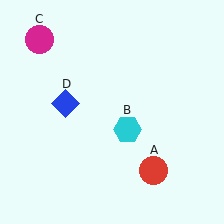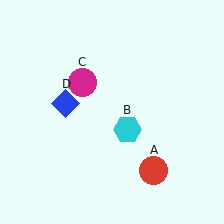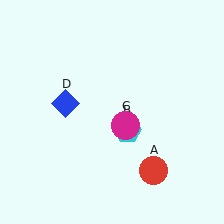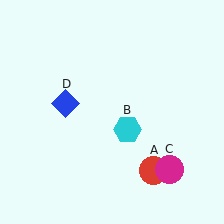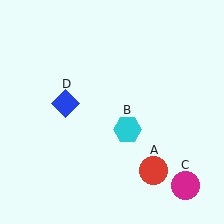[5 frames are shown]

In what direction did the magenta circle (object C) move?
The magenta circle (object C) moved down and to the right.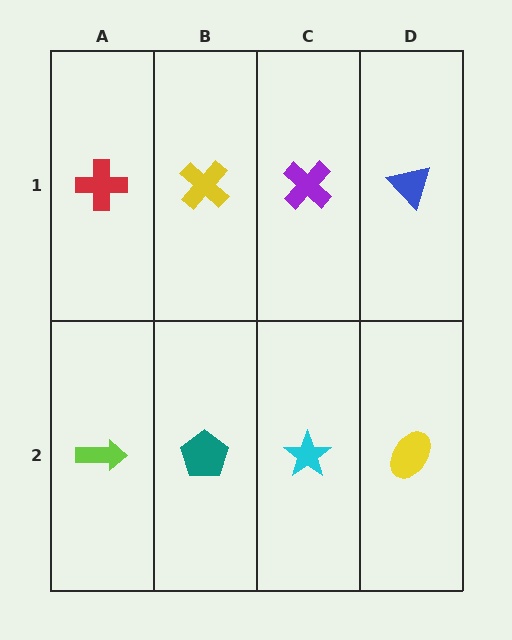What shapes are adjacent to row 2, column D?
A blue triangle (row 1, column D), a cyan star (row 2, column C).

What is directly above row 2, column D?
A blue triangle.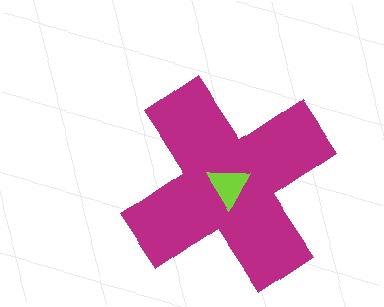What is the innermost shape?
The lime triangle.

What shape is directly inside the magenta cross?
The lime triangle.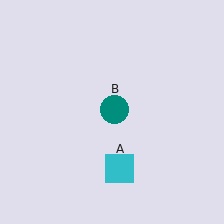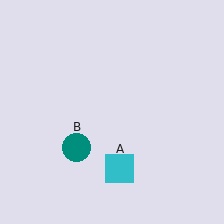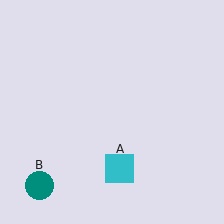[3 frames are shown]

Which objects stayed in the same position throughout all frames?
Cyan square (object A) remained stationary.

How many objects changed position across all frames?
1 object changed position: teal circle (object B).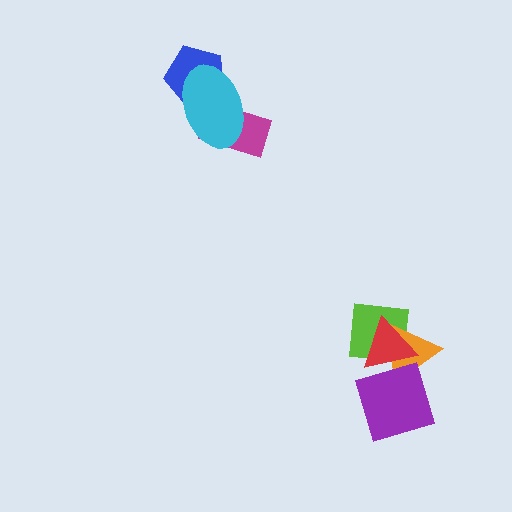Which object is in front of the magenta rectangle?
The cyan ellipse is in front of the magenta rectangle.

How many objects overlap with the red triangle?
3 objects overlap with the red triangle.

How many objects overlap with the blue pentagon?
1 object overlaps with the blue pentagon.